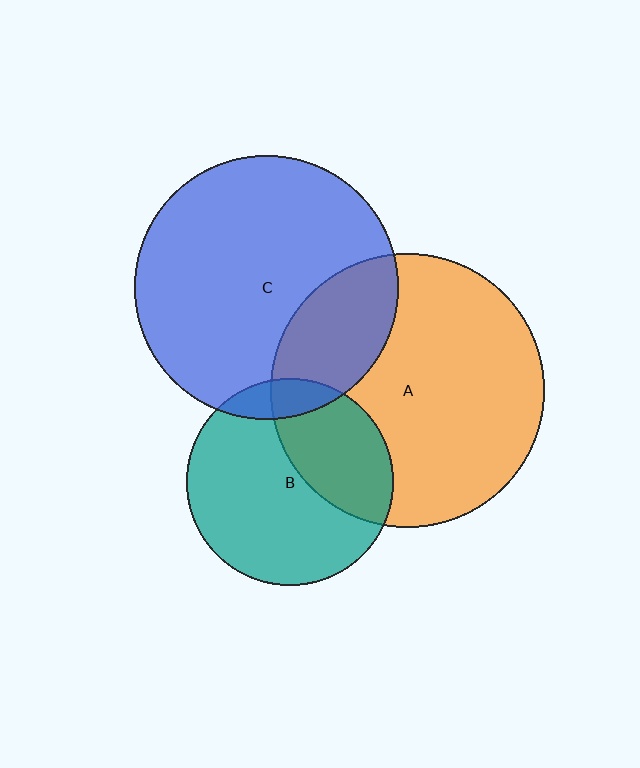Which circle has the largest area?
Circle A (orange).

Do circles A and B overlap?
Yes.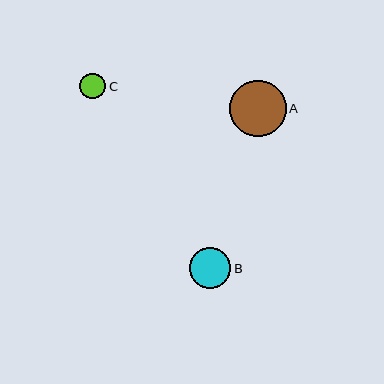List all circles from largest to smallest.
From largest to smallest: A, B, C.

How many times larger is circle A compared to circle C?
Circle A is approximately 2.2 times the size of circle C.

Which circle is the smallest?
Circle C is the smallest with a size of approximately 26 pixels.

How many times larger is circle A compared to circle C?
Circle A is approximately 2.2 times the size of circle C.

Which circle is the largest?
Circle A is the largest with a size of approximately 57 pixels.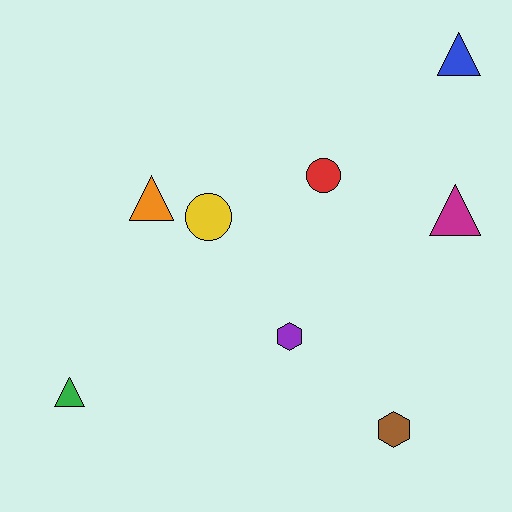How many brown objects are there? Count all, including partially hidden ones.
There is 1 brown object.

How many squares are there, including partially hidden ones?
There are no squares.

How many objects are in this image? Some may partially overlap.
There are 8 objects.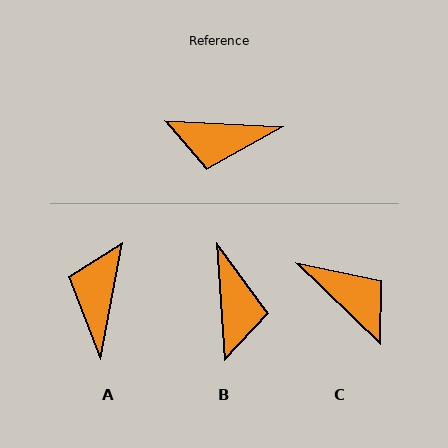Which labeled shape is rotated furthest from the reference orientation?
C, about 139 degrees away.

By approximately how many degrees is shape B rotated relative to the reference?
Approximately 97 degrees counter-clockwise.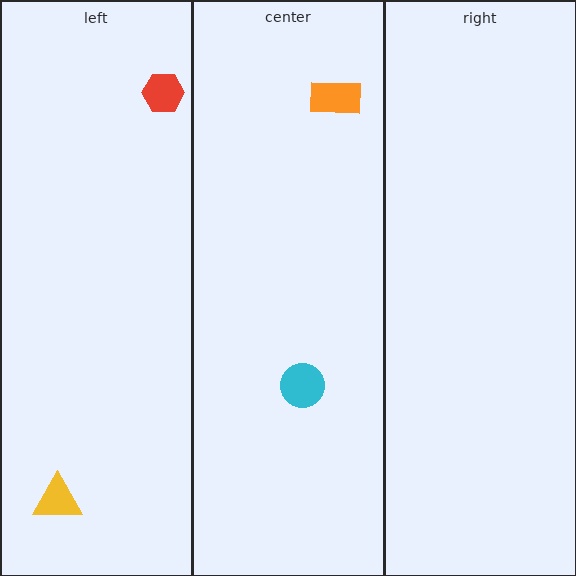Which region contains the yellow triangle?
The left region.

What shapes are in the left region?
The yellow triangle, the red hexagon.